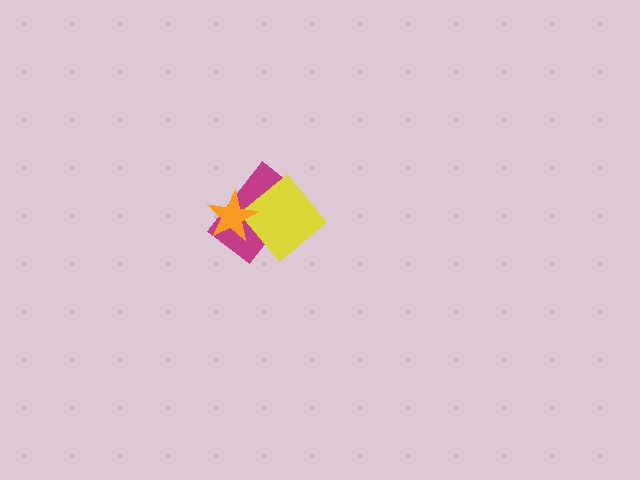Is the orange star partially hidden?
No, no other shape covers it.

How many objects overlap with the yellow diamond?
2 objects overlap with the yellow diamond.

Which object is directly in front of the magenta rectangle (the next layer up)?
The yellow diamond is directly in front of the magenta rectangle.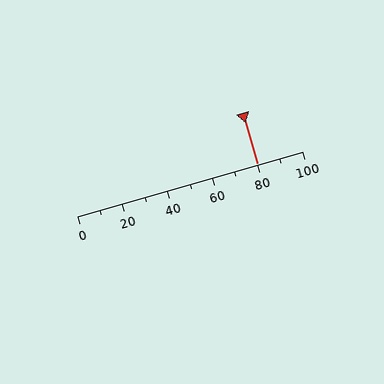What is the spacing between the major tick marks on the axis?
The major ticks are spaced 20 apart.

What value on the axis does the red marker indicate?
The marker indicates approximately 80.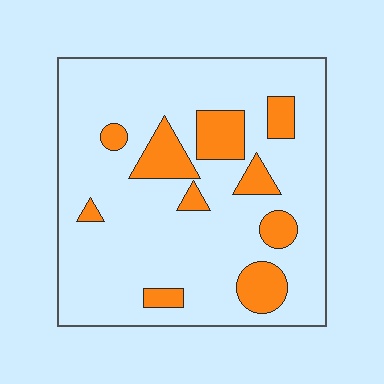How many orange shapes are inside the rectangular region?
10.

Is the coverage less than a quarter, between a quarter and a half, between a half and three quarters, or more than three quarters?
Less than a quarter.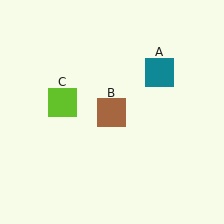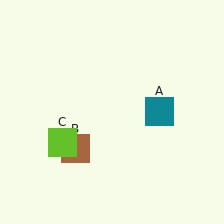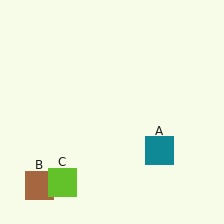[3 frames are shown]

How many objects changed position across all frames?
3 objects changed position: teal square (object A), brown square (object B), lime square (object C).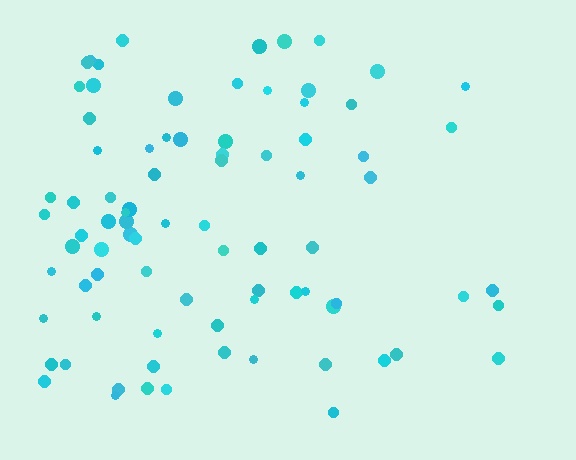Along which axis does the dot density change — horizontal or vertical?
Horizontal.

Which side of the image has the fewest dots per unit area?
The right.